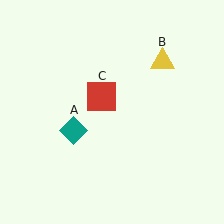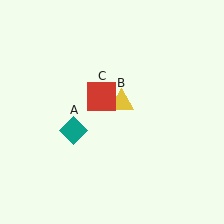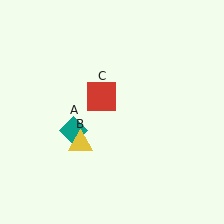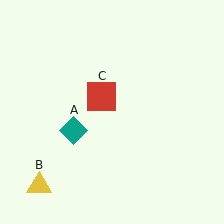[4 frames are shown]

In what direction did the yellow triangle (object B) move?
The yellow triangle (object B) moved down and to the left.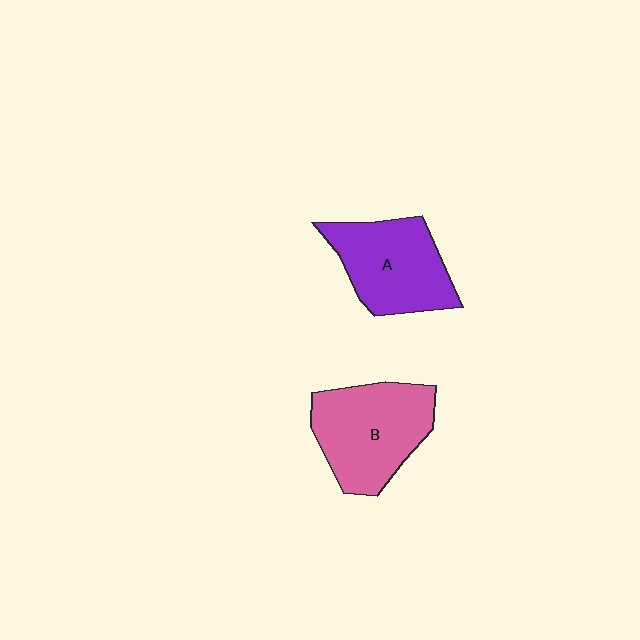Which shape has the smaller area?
Shape A (purple).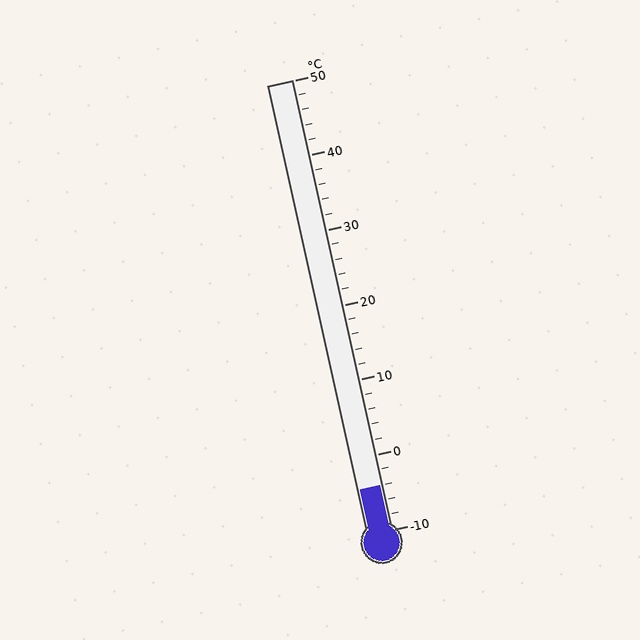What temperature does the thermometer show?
The thermometer shows approximately -4°C.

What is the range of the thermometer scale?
The thermometer scale ranges from -10°C to 50°C.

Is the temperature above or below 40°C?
The temperature is below 40°C.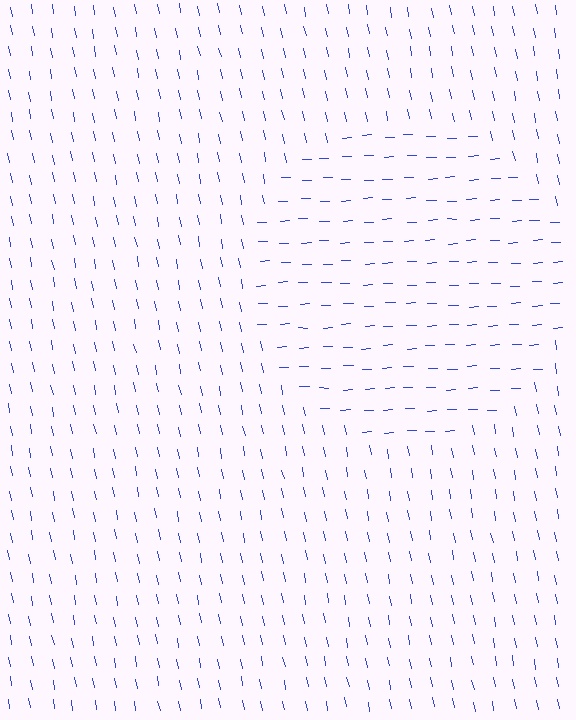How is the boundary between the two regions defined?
The boundary is defined purely by a change in line orientation (approximately 81 degrees difference). All lines are the same color and thickness.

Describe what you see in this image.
The image is filled with small blue line segments. A circle region in the image has lines oriented differently from the surrounding lines, creating a visible texture boundary.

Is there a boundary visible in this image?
Yes, there is a texture boundary formed by a change in line orientation.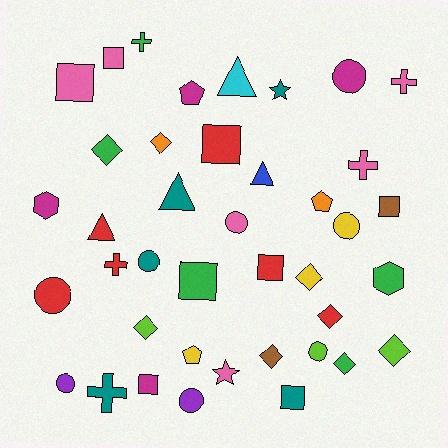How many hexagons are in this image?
There are 2 hexagons.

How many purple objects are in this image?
There are 2 purple objects.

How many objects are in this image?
There are 40 objects.